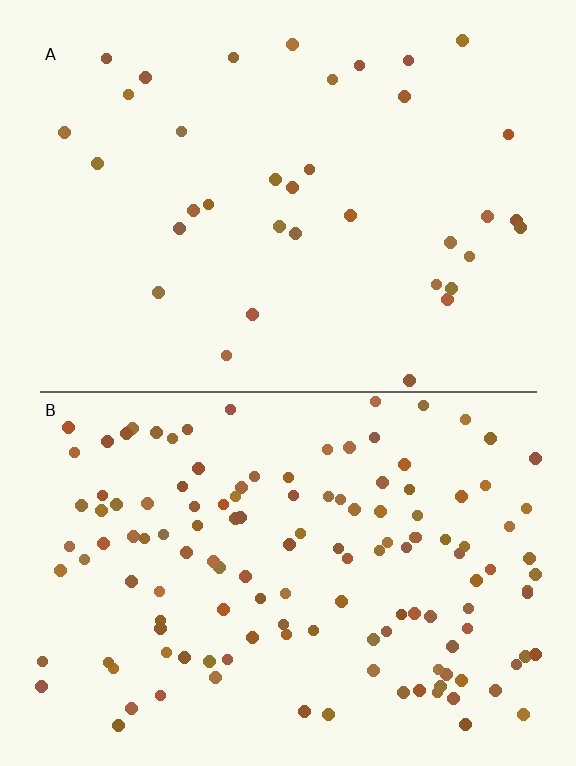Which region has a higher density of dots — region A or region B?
B (the bottom).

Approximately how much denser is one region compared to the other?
Approximately 3.7× — region B over region A.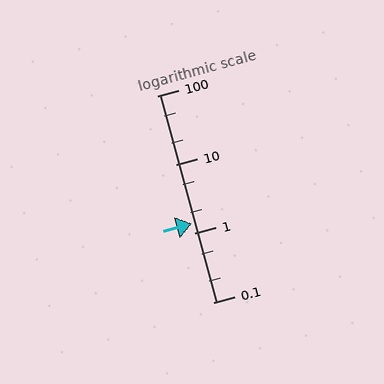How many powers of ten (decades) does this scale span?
The scale spans 3 decades, from 0.1 to 100.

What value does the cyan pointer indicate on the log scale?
The pointer indicates approximately 1.4.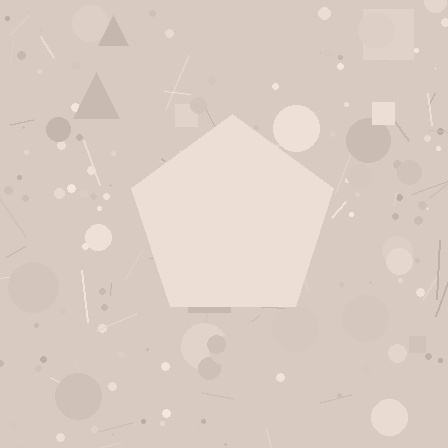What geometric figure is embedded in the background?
A pentagon is embedded in the background.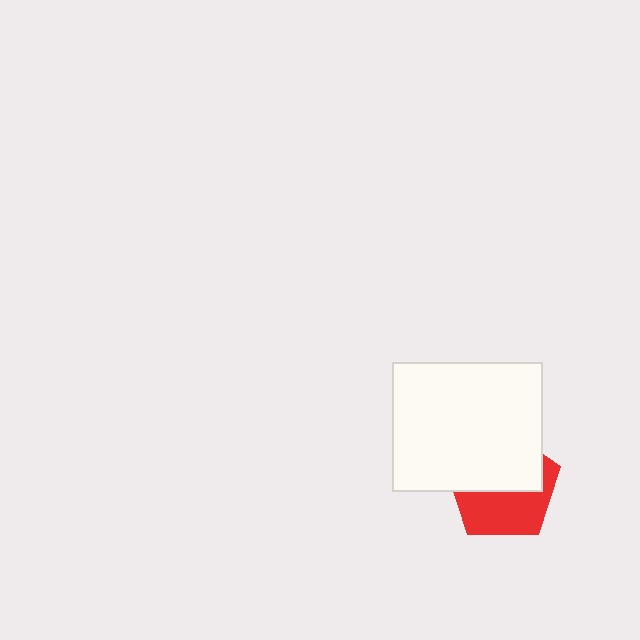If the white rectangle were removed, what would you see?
You would see the complete red pentagon.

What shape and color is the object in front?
The object in front is a white rectangle.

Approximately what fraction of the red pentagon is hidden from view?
Roughly 52% of the red pentagon is hidden behind the white rectangle.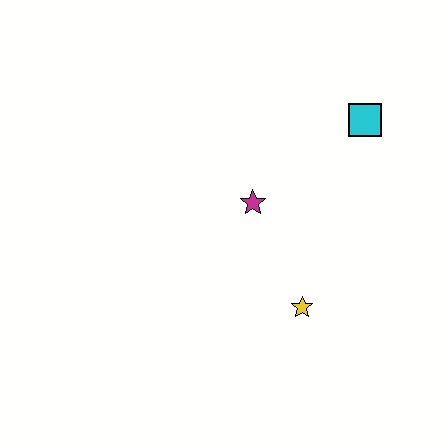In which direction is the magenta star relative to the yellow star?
The magenta star is above the yellow star.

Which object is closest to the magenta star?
The yellow star is closest to the magenta star.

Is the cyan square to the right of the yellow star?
Yes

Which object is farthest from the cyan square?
The yellow star is farthest from the cyan square.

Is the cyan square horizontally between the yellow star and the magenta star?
No